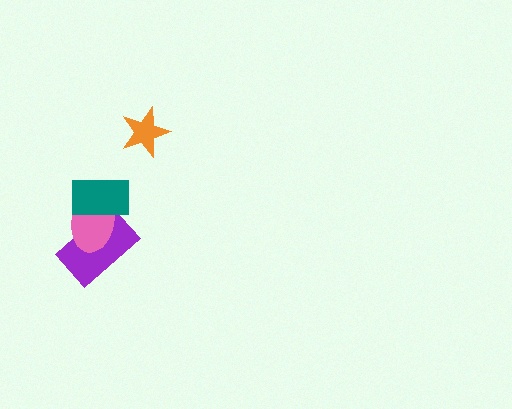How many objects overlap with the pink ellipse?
2 objects overlap with the pink ellipse.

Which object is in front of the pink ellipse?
The teal rectangle is in front of the pink ellipse.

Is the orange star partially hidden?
No, no other shape covers it.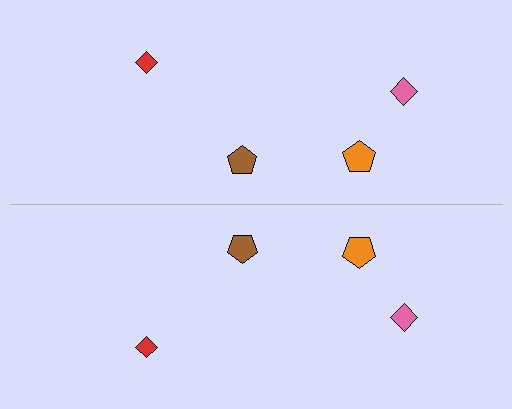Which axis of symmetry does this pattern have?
The pattern has a horizontal axis of symmetry running through the center of the image.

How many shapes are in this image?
There are 8 shapes in this image.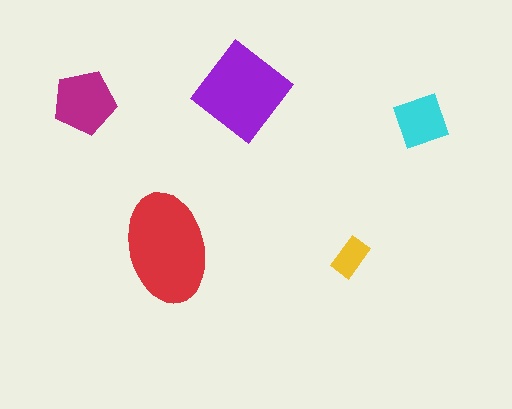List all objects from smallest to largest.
The yellow rectangle, the cyan diamond, the magenta pentagon, the purple diamond, the red ellipse.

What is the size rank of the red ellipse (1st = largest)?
1st.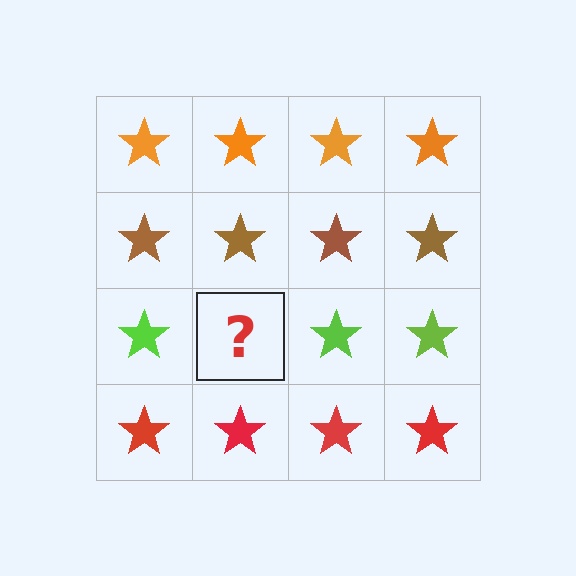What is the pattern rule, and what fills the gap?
The rule is that each row has a consistent color. The gap should be filled with a lime star.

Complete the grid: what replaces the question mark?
The question mark should be replaced with a lime star.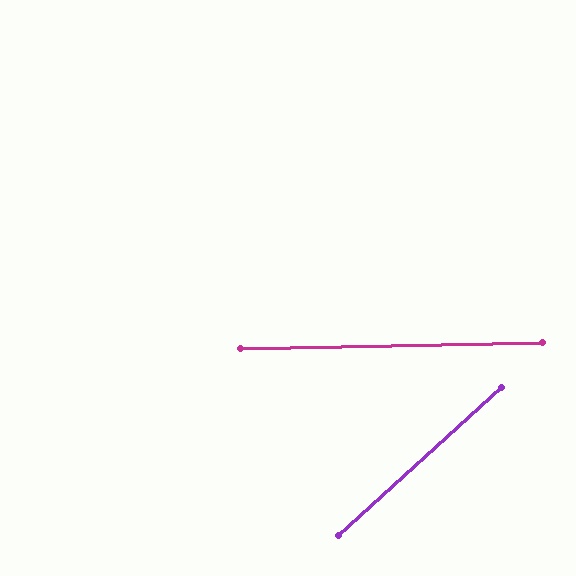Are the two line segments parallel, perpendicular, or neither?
Neither parallel nor perpendicular — they differ by about 41°.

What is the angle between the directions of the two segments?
Approximately 41 degrees.